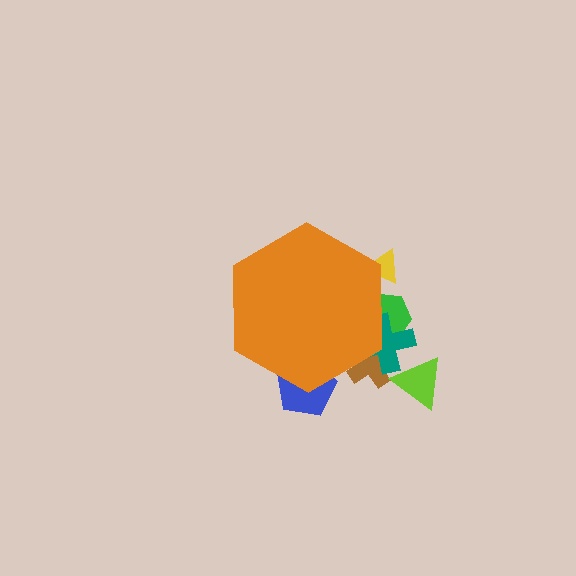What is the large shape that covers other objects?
An orange hexagon.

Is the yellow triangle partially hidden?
Yes, the yellow triangle is partially hidden behind the orange hexagon.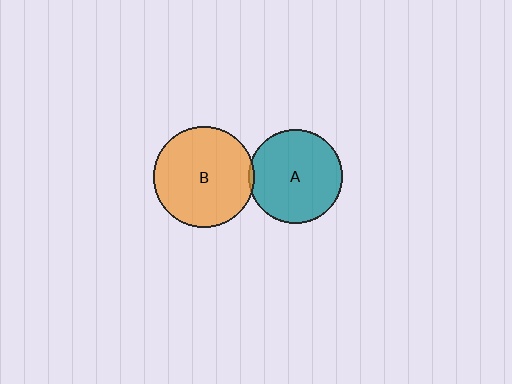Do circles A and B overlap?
Yes.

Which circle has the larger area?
Circle B (orange).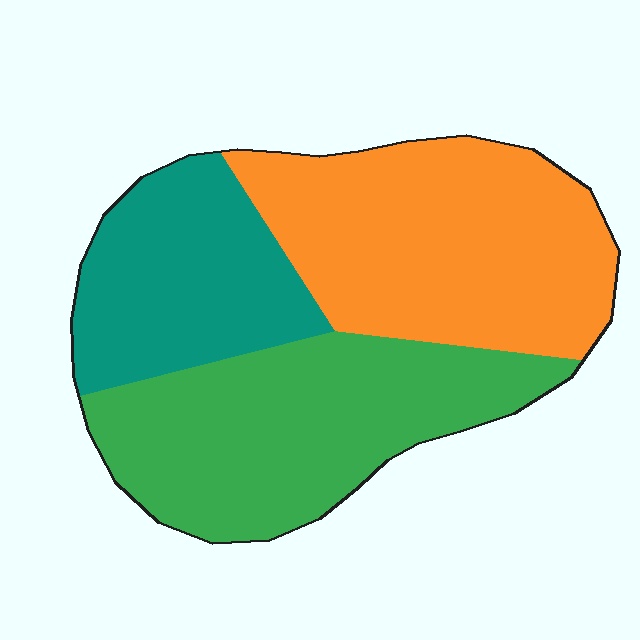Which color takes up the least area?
Teal, at roughly 25%.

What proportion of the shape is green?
Green covers roughly 35% of the shape.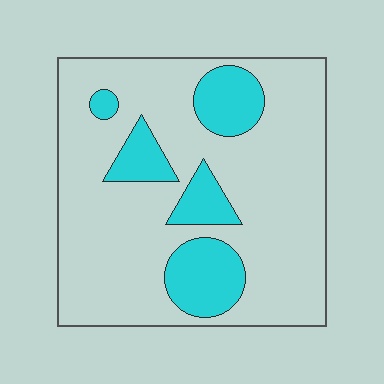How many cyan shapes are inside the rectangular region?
5.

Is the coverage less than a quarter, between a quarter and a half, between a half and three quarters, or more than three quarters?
Less than a quarter.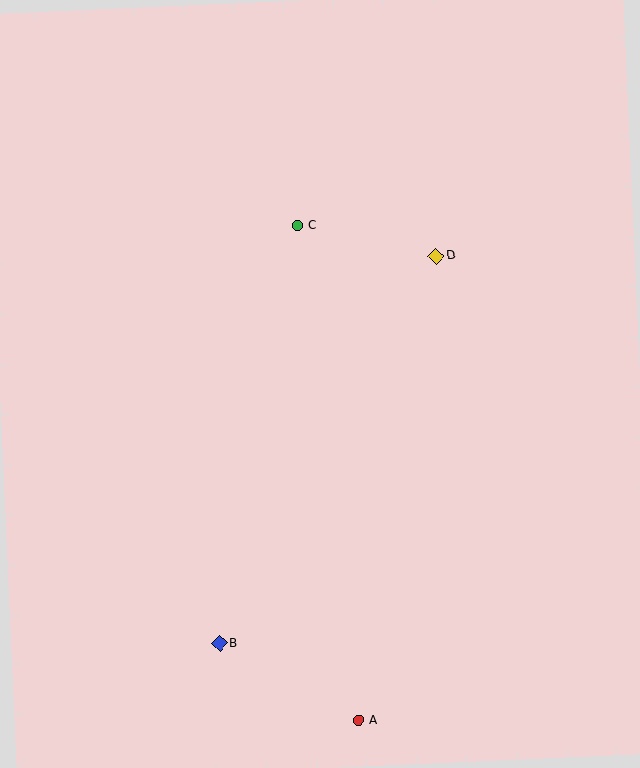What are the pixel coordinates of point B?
Point B is at (219, 644).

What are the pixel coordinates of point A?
Point A is at (359, 720).